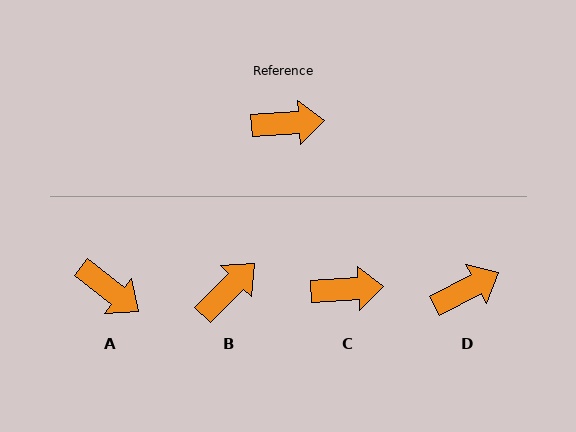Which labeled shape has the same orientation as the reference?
C.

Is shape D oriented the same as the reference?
No, it is off by about 24 degrees.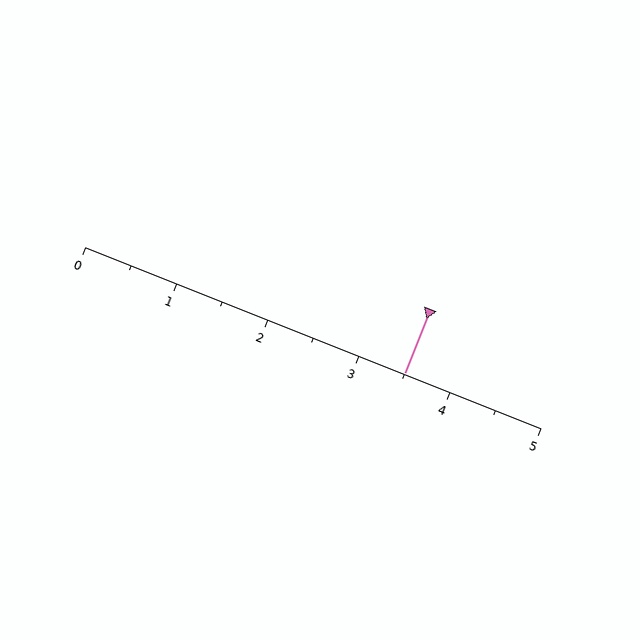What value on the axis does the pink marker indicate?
The marker indicates approximately 3.5.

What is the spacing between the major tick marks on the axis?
The major ticks are spaced 1 apart.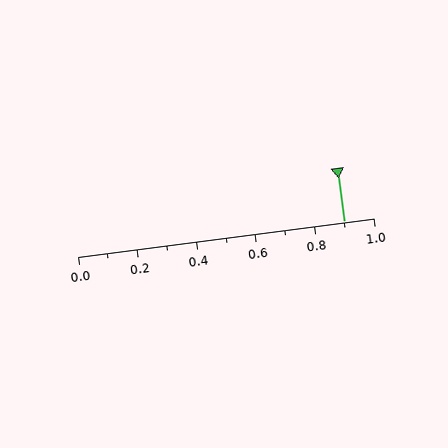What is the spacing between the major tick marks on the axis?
The major ticks are spaced 0.2 apart.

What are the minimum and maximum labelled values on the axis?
The axis runs from 0.0 to 1.0.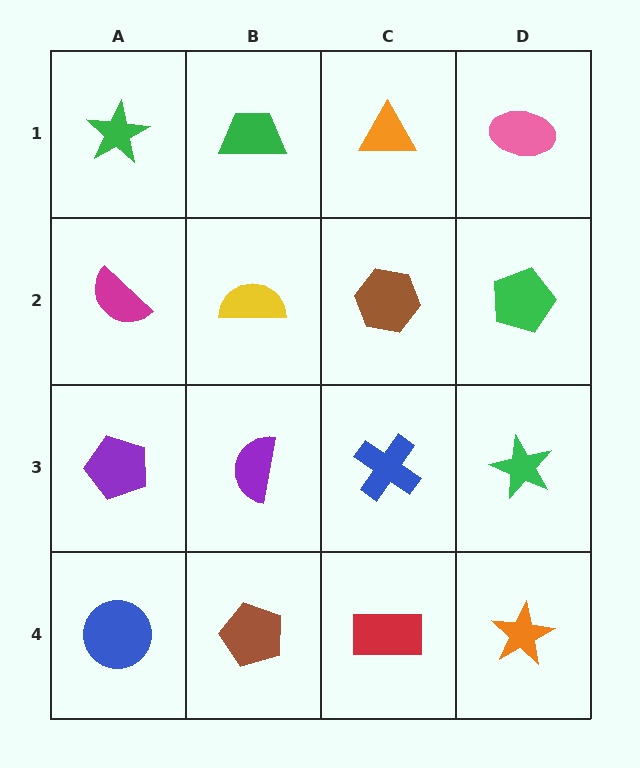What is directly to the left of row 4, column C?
A brown pentagon.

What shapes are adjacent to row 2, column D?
A pink ellipse (row 1, column D), a green star (row 3, column D), a brown hexagon (row 2, column C).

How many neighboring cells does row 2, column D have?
3.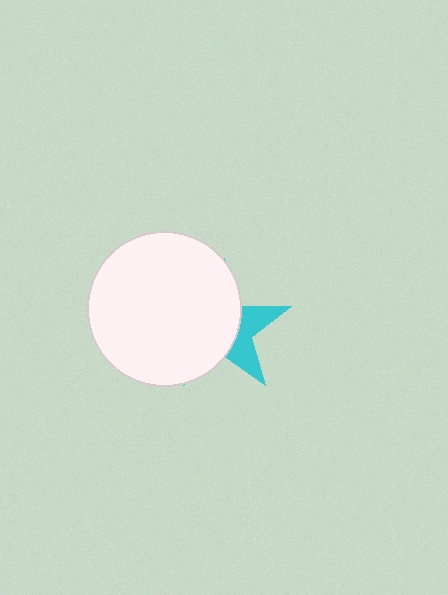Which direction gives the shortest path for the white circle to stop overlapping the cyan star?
Moving left gives the shortest separation.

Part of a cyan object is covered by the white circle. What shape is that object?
It is a star.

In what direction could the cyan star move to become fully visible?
The cyan star could move right. That would shift it out from behind the white circle entirely.